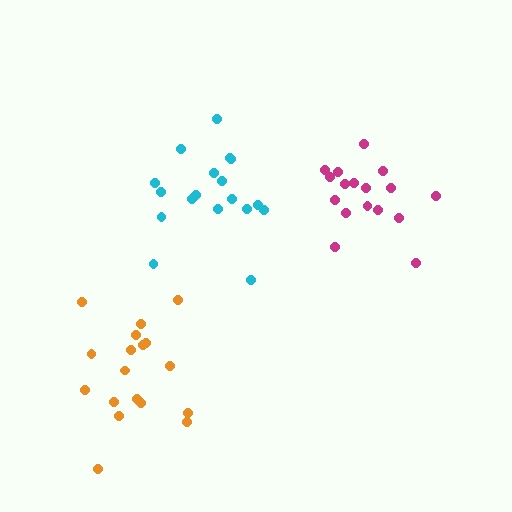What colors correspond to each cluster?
The clusters are colored: orange, magenta, cyan.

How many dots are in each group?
Group 1: 18 dots, Group 2: 17 dots, Group 3: 18 dots (53 total).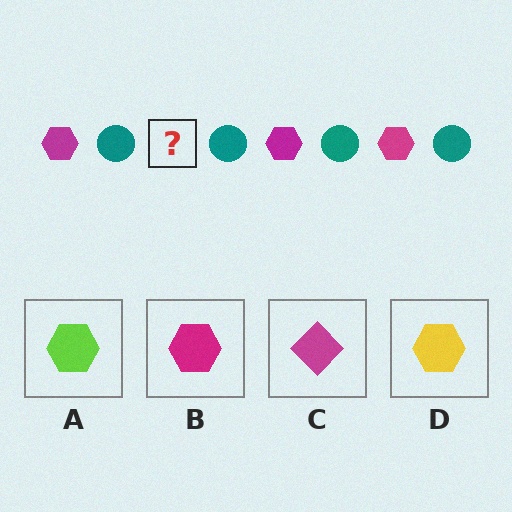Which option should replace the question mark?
Option B.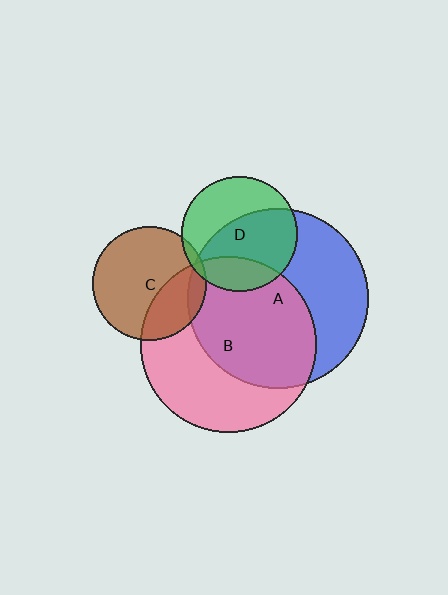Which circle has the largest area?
Circle A (blue).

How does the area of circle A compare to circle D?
Approximately 2.5 times.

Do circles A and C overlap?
Yes.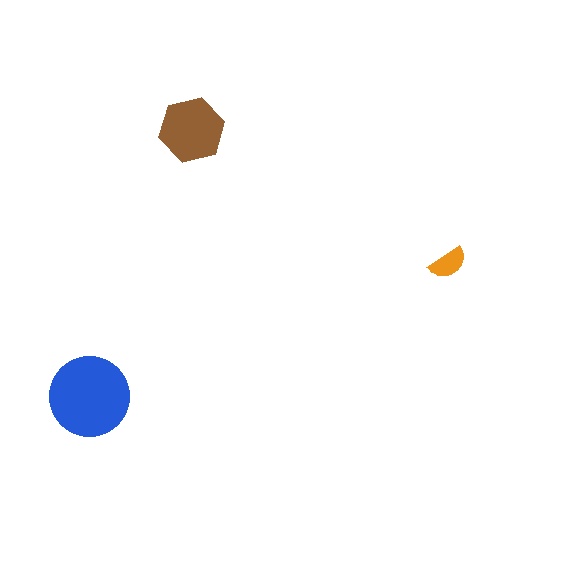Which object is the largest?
The blue circle.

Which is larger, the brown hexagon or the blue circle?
The blue circle.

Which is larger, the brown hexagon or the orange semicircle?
The brown hexagon.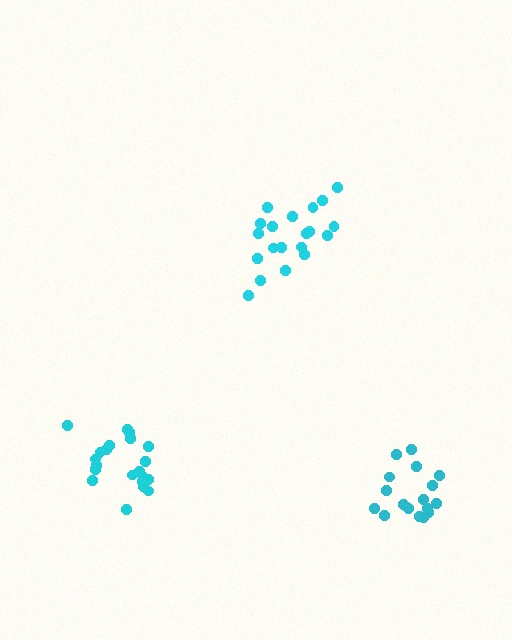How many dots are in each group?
Group 1: 20 dots, Group 2: 17 dots, Group 3: 21 dots (58 total).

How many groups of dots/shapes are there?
There are 3 groups.